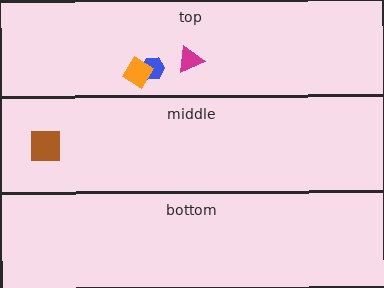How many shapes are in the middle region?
1.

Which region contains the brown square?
The middle region.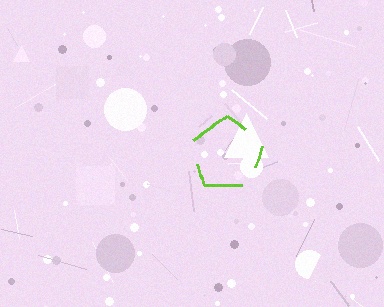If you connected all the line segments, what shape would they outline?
They would outline a pentagon.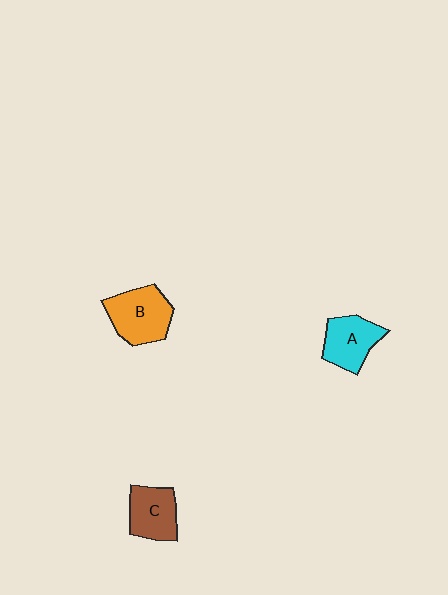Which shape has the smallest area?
Shape C (brown).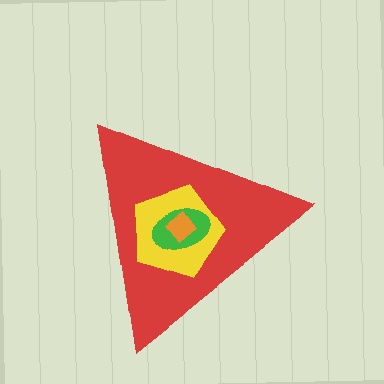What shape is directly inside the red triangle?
The yellow pentagon.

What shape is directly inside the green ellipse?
The orange diamond.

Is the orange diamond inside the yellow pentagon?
Yes.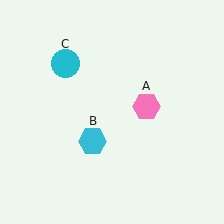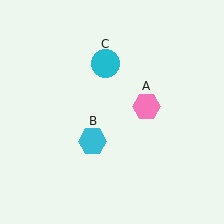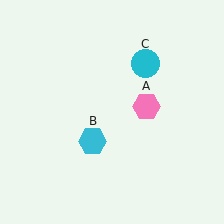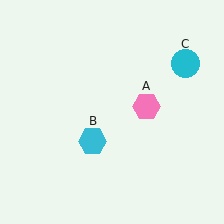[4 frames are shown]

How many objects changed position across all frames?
1 object changed position: cyan circle (object C).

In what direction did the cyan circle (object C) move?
The cyan circle (object C) moved right.